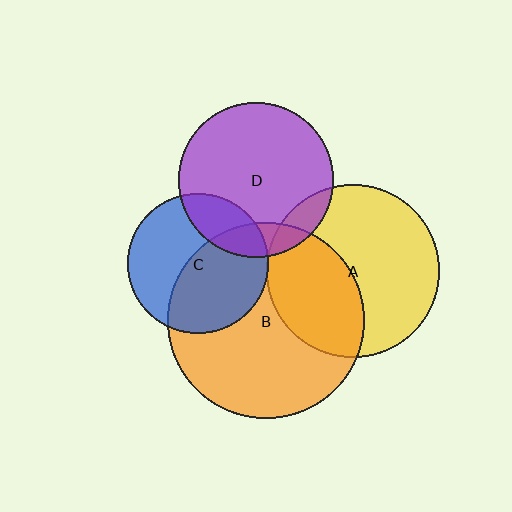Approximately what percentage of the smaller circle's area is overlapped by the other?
Approximately 20%.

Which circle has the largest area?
Circle B (orange).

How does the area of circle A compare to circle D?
Approximately 1.2 times.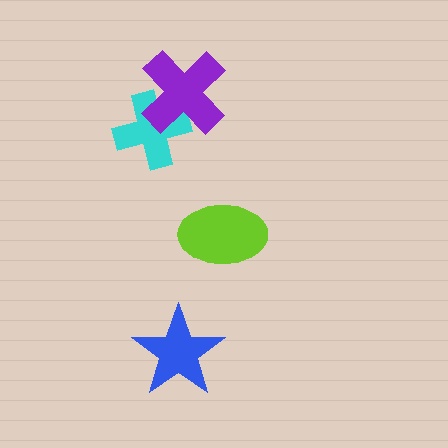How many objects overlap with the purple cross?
1 object overlaps with the purple cross.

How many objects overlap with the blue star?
0 objects overlap with the blue star.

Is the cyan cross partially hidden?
Yes, it is partially covered by another shape.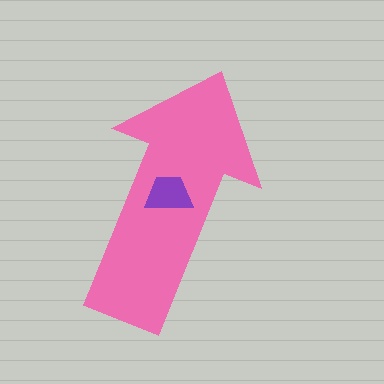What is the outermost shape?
The pink arrow.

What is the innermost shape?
The purple trapezoid.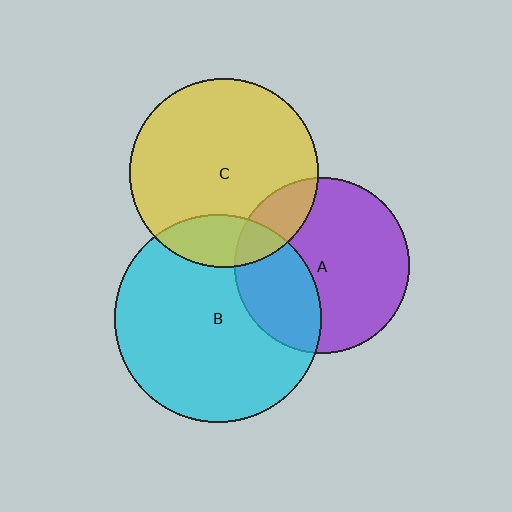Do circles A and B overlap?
Yes.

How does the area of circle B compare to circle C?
Approximately 1.2 times.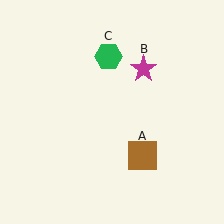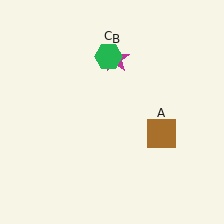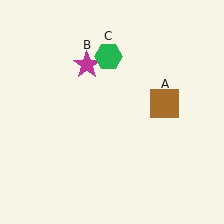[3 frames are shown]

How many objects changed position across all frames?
2 objects changed position: brown square (object A), magenta star (object B).